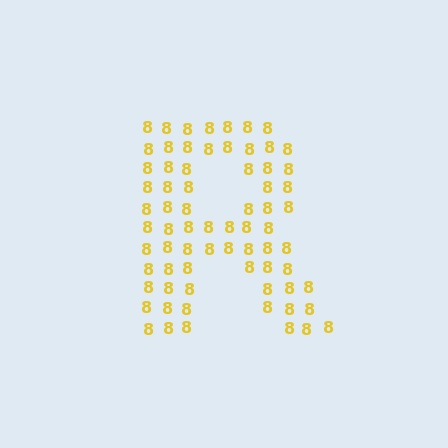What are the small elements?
The small elements are digit 8's.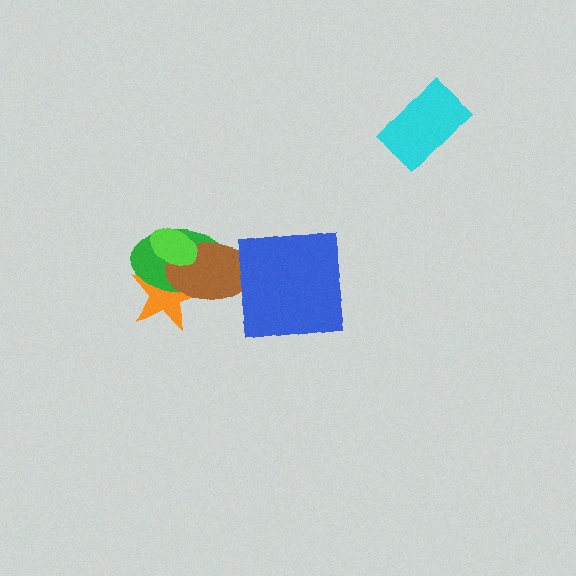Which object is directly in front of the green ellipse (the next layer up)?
The brown ellipse is directly in front of the green ellipse.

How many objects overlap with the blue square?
1 object overlaps with the blue square.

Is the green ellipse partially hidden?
Yes, it is partially covered by another shape.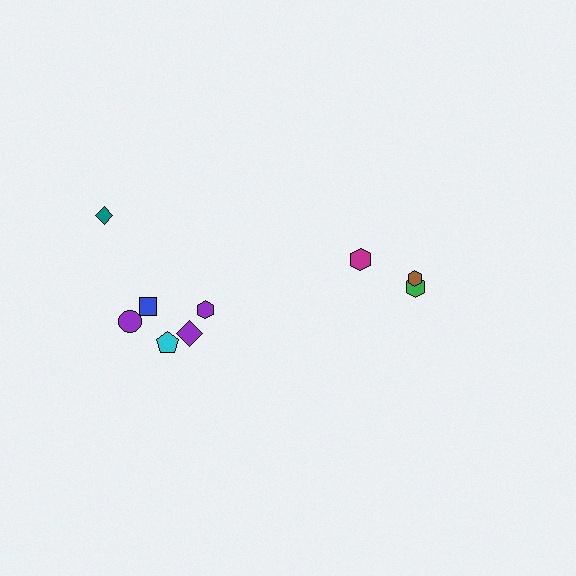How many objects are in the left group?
There are 6 objects.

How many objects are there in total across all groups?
There are 9 objects.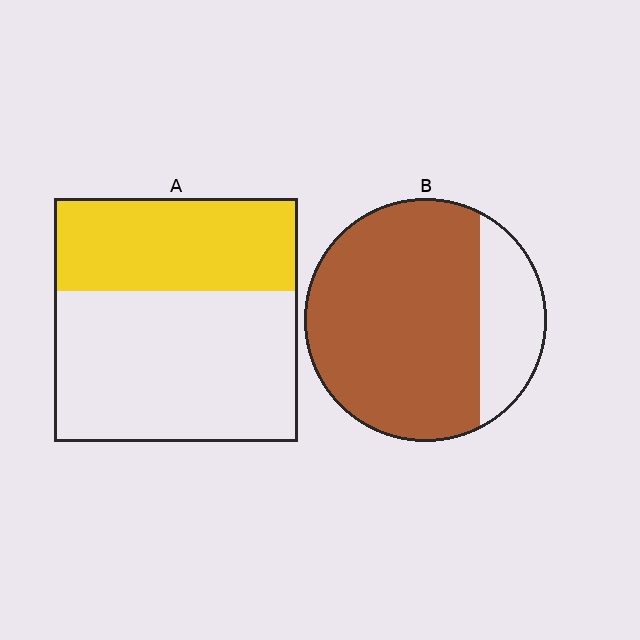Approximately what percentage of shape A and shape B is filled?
A is approximately 40% and B is approximately 80%.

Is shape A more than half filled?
No.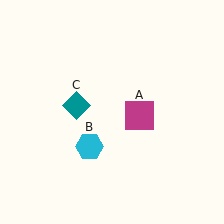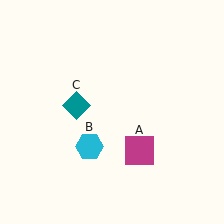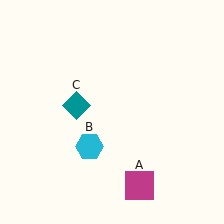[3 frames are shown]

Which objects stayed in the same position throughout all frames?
Cyan hexagon (object B) and teal diamond (object C) remained stationary.